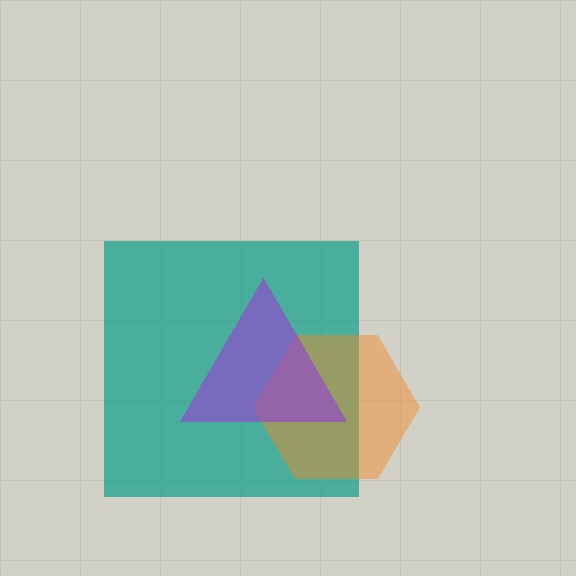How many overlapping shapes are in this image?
There are 3 overlapping shapes in the image.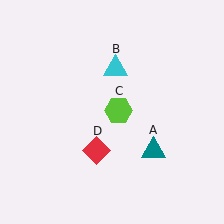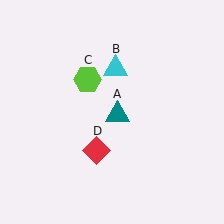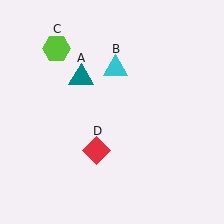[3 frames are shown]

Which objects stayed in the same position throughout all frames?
Cyan triangle (object B) and red diamond (object D) remained stationary.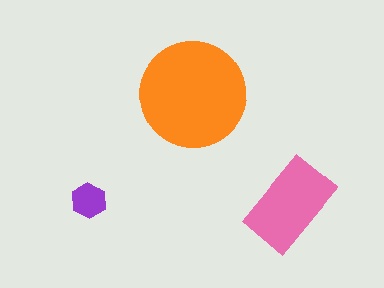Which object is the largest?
The orange circle.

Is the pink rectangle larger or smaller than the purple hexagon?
Larger.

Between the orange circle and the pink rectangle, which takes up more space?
The orange circle.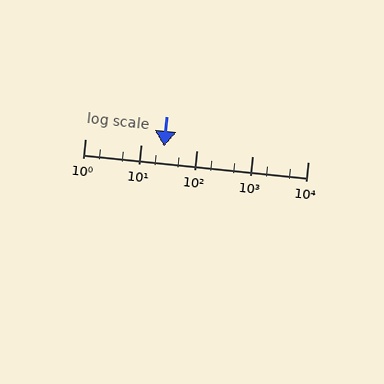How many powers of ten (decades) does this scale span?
The scale spans 4 decades, from 1 to 10000.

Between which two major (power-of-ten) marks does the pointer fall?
The pointer is between 10 and 100.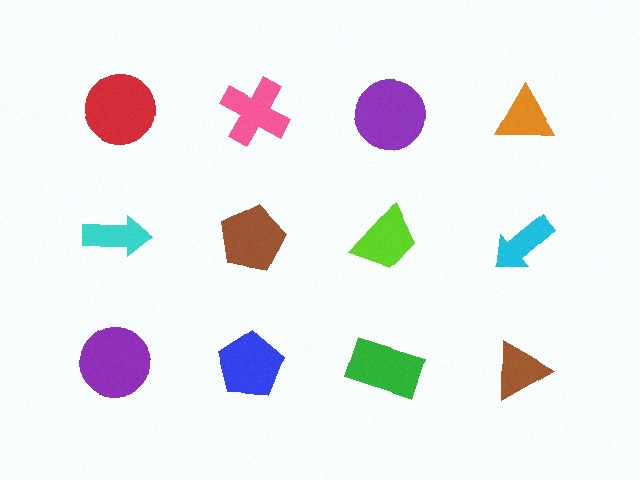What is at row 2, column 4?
A cyan arrow.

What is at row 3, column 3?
A green rectangle.